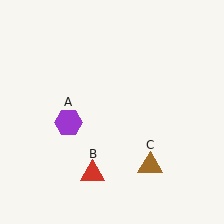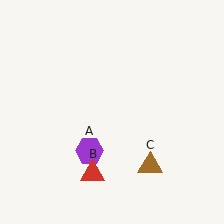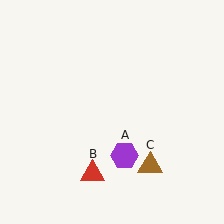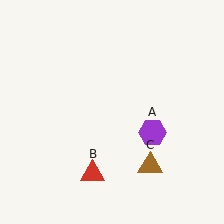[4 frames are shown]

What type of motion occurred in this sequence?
The purple hexagon (object A) rotated counterclockwise around the center of the scene.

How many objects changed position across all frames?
1 object changed position: purple hexagon (object A).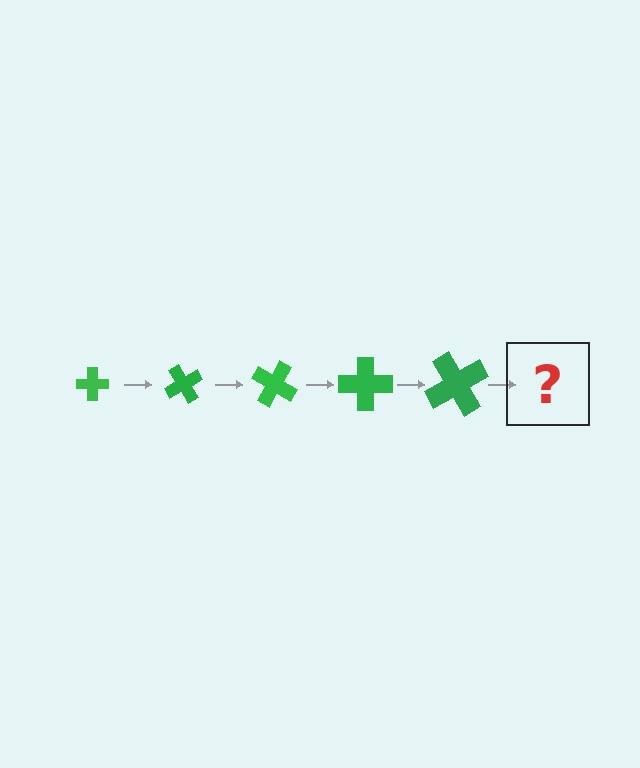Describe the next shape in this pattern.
It should be a cross, larger than the previous one and rotated 300 degrees from the start.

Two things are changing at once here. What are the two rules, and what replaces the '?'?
The two rules are that the cross grows larger each step and it rotates 60 degrees each step. The '?' should be a cross, larger than the previous one and rotated 300 degrees from the start.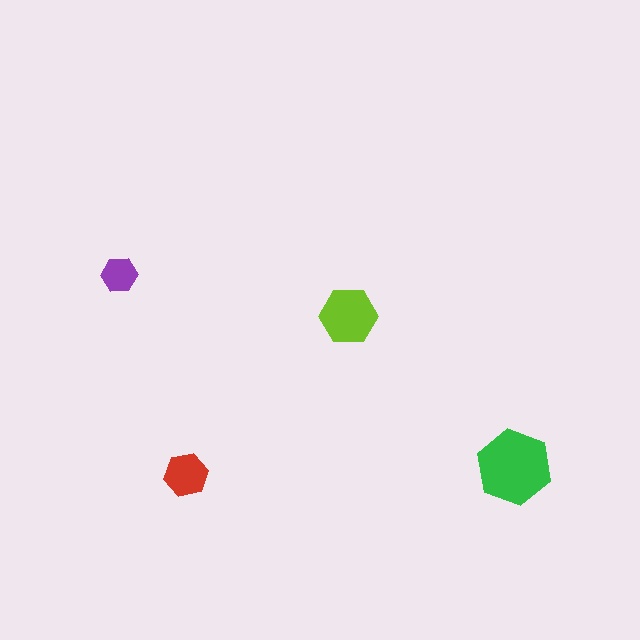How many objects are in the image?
There are 4 objects in the image.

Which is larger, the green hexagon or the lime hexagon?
The green one.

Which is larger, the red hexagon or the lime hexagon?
The lime one.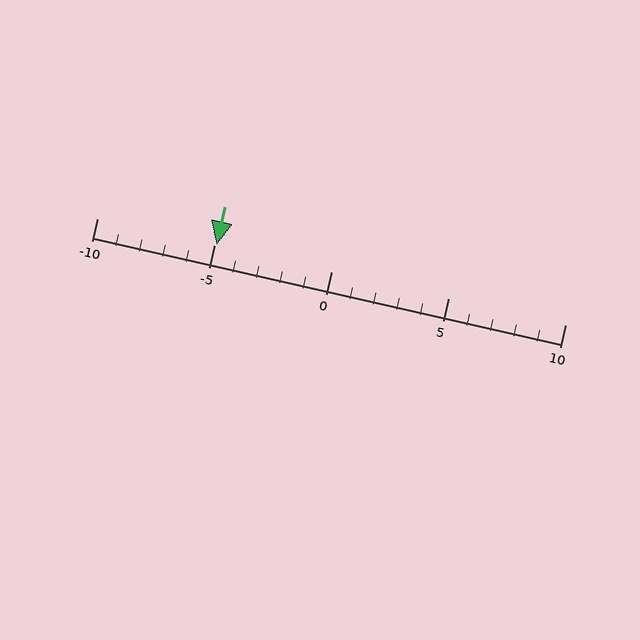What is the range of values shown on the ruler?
The ruler shows values from -10 to 10.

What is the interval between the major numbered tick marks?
The major tick marks are spaced 5 units apart.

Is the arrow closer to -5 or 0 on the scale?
The arrow is closer to -5.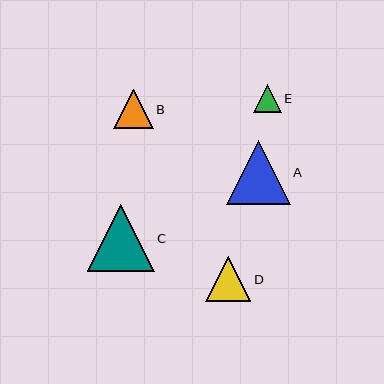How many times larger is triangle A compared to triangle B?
Triangle A is approximately 1.6 times the size of triangle B.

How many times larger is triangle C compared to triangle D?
Triangle C is approximately 1.5 times the size of triangle D.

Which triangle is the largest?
Triangle C is the largest with a size of approximately 67 pixels.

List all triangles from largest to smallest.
From largest to smallest: C, A, D, B, E.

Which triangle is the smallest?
Triangle E is the smallest with a size of approximately 27 pixels.